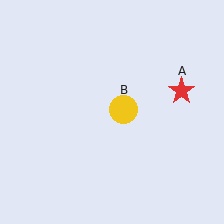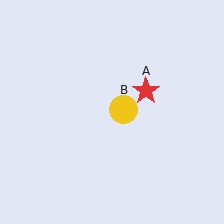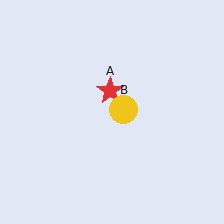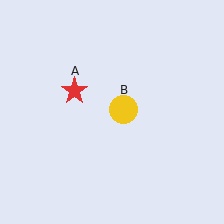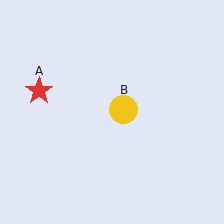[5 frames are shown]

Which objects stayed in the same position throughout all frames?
Yellow circle (object B) remained stationary.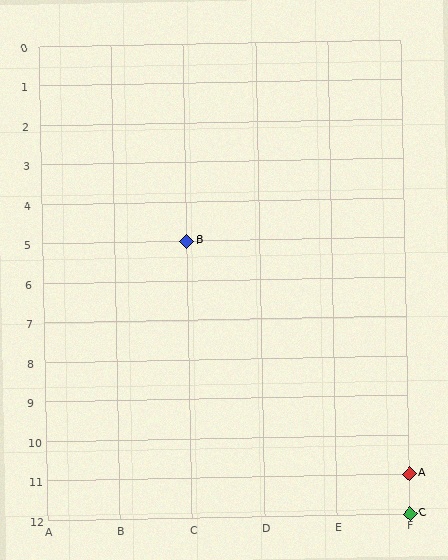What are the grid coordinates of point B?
Point B is at grid coordinates (C, 5).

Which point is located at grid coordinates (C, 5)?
Point B is at (C, 5).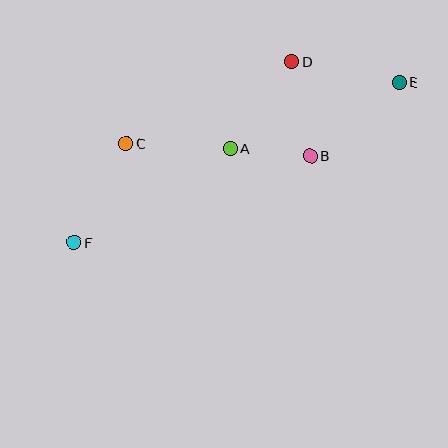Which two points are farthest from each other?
Points E and F are farthest from each other.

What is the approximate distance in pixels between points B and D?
The distance between B and D is approximately 96 pixels.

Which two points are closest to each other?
Points A and B are closest to each other.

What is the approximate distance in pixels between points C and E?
The distance between C and E is approximately 280 pixels.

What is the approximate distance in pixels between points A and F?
The distance between A and F is approximately 182 pixels.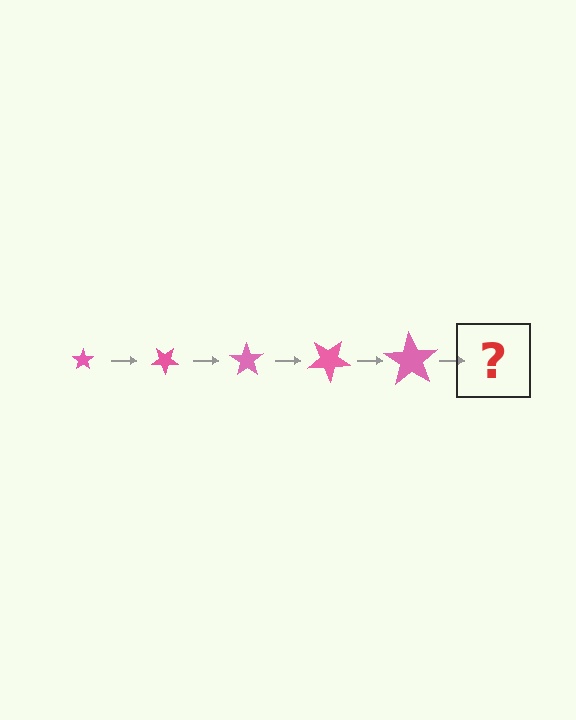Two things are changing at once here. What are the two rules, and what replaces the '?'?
The two rules are that the star grows larger each step and it rotates 35 degrees each step. The '?' should be a star, larger than the previous one and rotated 175 degrees from the start.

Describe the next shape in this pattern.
It should be a star, larger than the previous one and rotated 175 degrees from the start.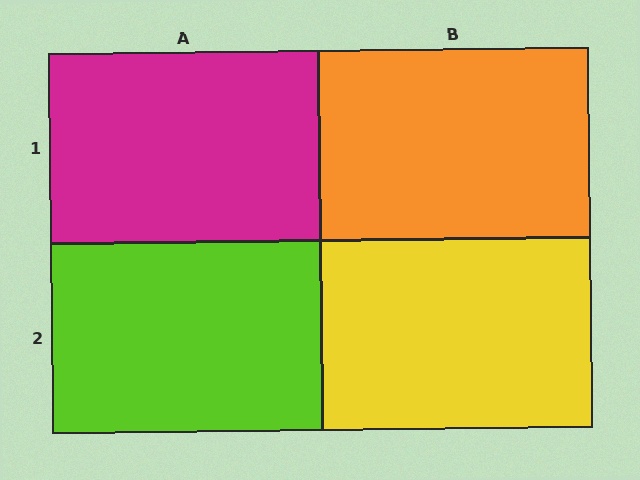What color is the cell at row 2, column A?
Lime.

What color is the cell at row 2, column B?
Yellow.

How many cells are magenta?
1 cell is magenta.